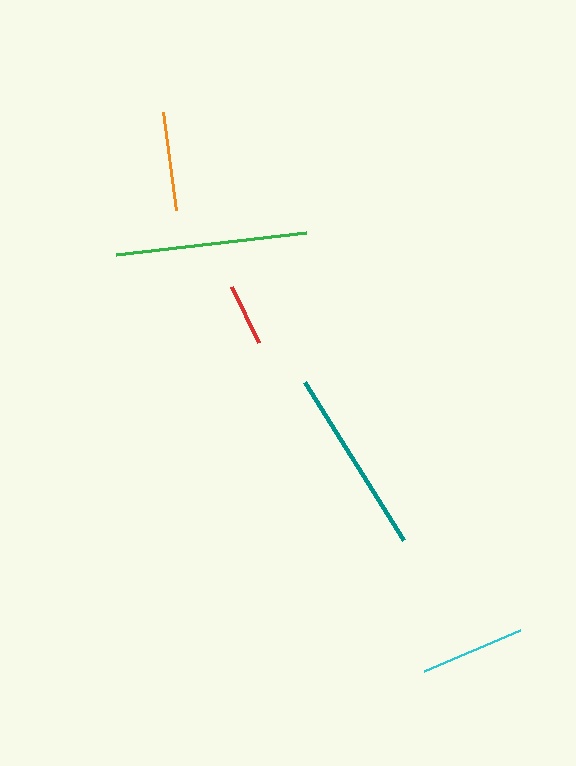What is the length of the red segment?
The red segment is approximately 62 pixels long.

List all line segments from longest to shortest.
From longest to shortest: green, teal, cyan, orange, red.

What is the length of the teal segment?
The teal segment is approximately 186 pixels long.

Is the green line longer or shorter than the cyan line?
The green line is longer than the cyan line.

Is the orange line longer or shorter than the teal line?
The teal line is longer than the orange line.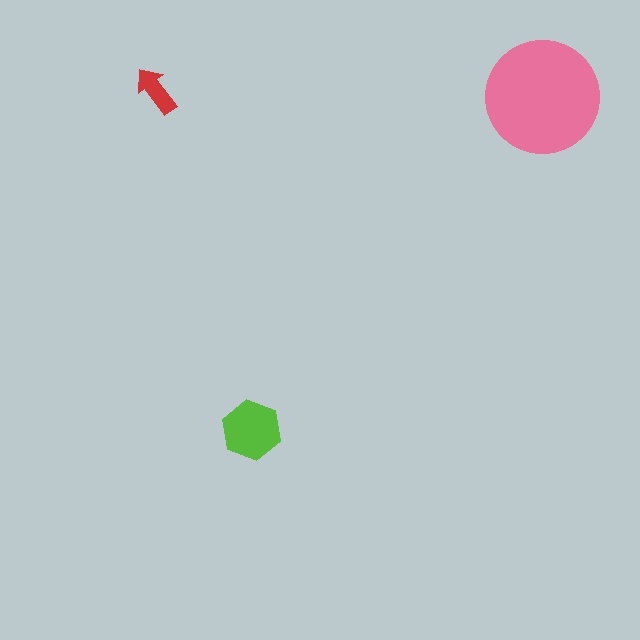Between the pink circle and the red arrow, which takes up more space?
The pink circle.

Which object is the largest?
The pink circle.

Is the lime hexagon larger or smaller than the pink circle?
Smaller.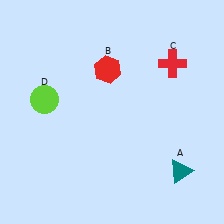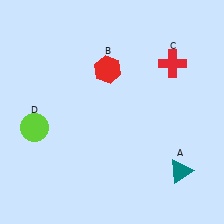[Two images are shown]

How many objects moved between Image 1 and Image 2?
1 object moved between the two images.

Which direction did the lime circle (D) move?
The lime circle (D) moved down.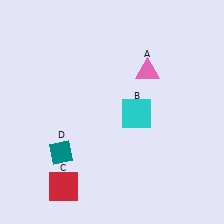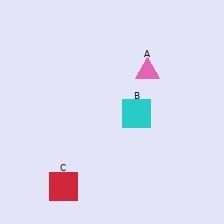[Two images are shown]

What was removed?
The teal diamond (D) was removed in Image 2.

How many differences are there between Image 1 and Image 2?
There is 1 difference between the two images.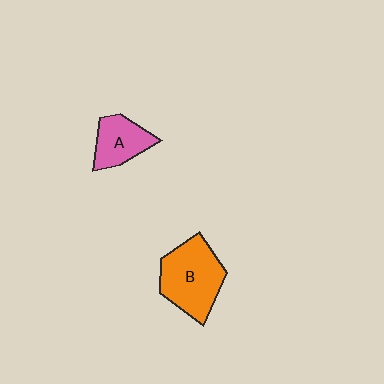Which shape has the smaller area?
Shape A (pink).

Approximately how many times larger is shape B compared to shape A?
Approximately 1.6 times.